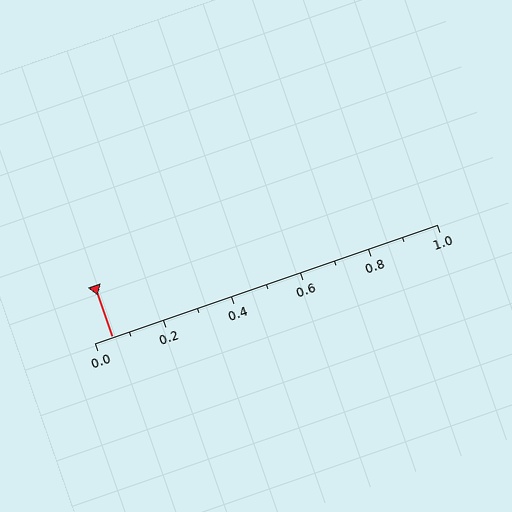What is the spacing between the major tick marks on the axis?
The major ticks are spaced 0.2 apart.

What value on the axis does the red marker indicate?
The marker indicates approximately 0.05.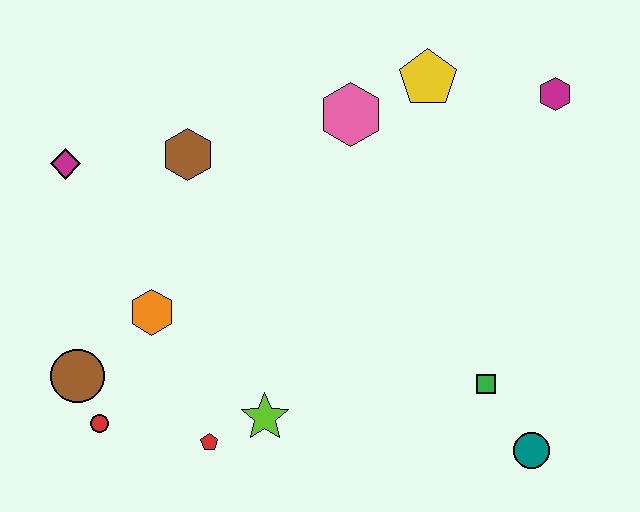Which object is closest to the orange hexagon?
The brown circle is closest to the orange hexagon.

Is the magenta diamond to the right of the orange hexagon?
No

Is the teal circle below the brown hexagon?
Yes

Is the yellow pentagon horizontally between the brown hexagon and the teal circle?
Yes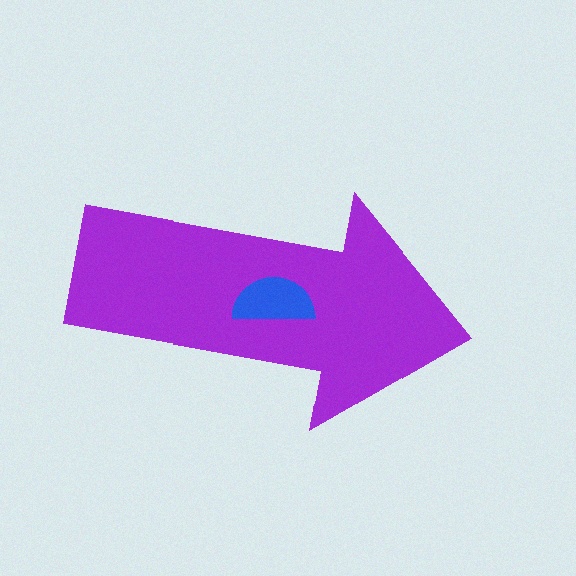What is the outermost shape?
The purple arrow.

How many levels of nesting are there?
2.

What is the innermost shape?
The blue semicircle.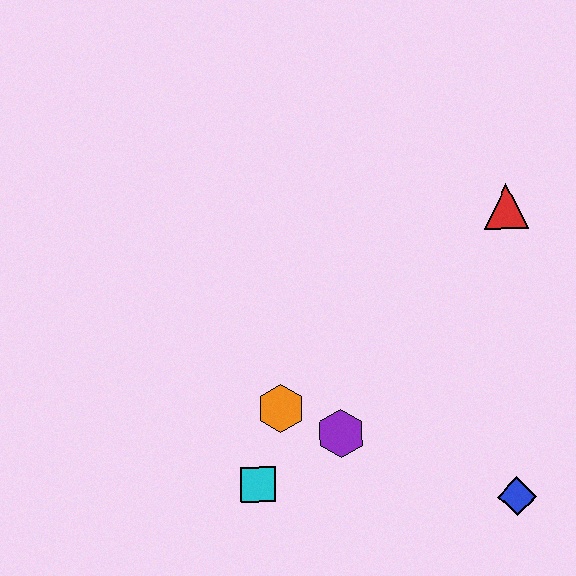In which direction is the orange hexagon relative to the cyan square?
The orange hexagon is above the cyan square.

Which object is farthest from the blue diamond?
The red triangle is farthest from the blue diamond.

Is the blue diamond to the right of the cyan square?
Yes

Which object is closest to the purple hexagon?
The orange hexagon is closest to the purple hexagon.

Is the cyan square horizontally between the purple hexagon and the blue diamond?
No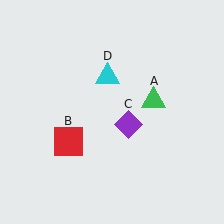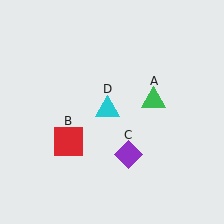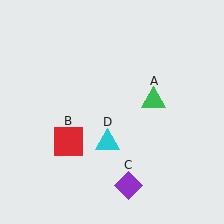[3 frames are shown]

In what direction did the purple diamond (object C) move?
The purple diamond (object C) moved down.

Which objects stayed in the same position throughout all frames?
Green triangle (object A) and red square (object B) remained stationary.